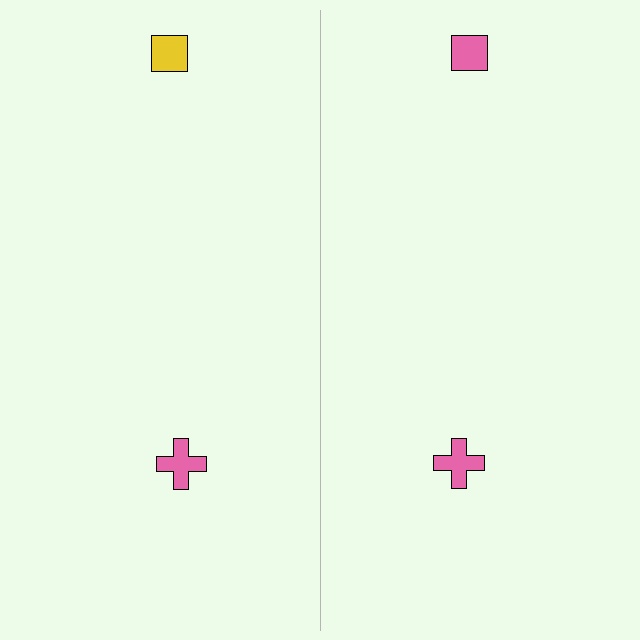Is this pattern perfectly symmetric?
No, the pattern is not perfectly symmetric. The pink square on the right side breaks the symmetry — its mirror counterpart is yellow.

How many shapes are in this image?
There are 4 shapes in this image.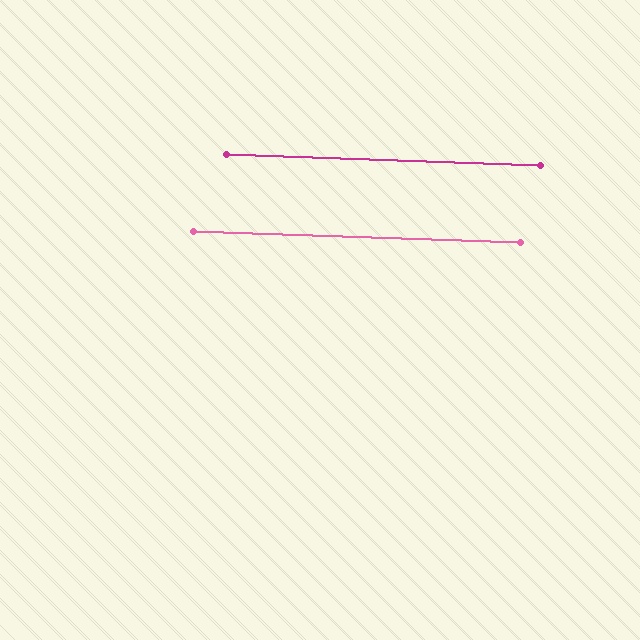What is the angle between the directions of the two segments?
Approximately 0 degrees.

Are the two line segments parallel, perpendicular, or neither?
Parallel — their directions differ by only 0.1°.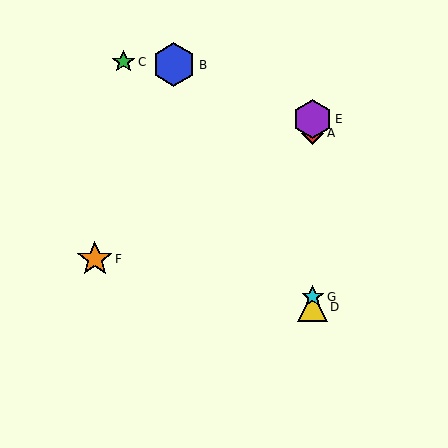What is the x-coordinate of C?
Object C is at x≈123.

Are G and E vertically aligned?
Yes, both are at x≈313.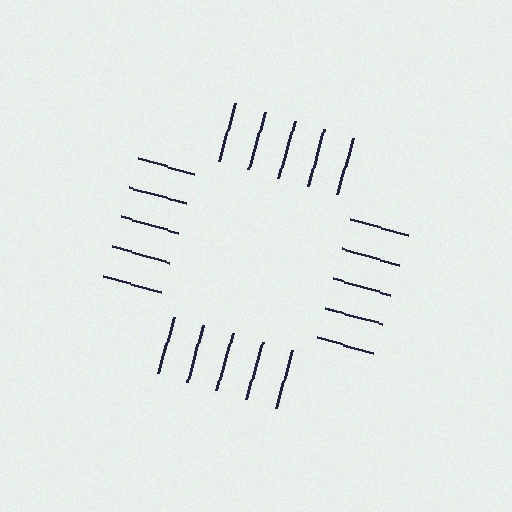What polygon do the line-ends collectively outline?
An illusory square — the line segments terminate on its edges but no continuous stroke is drawn.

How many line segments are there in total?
20 — 5 along each of the 4 edges.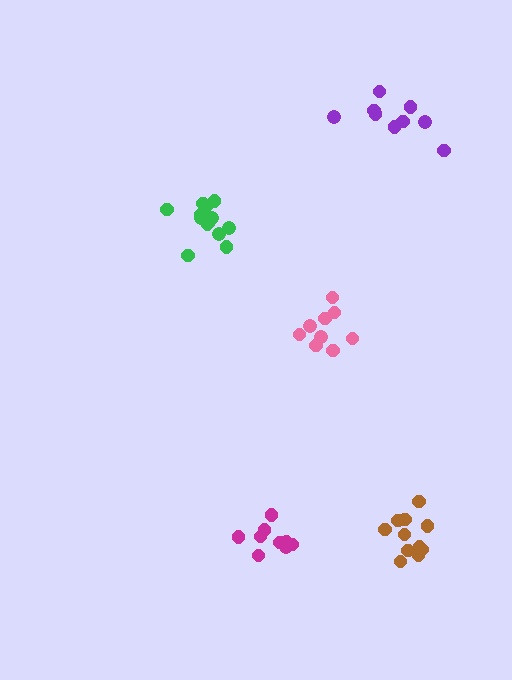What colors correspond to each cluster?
The clusters are colored: green, brown, purple, magenta, pink.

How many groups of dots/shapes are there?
There are 5 groups.